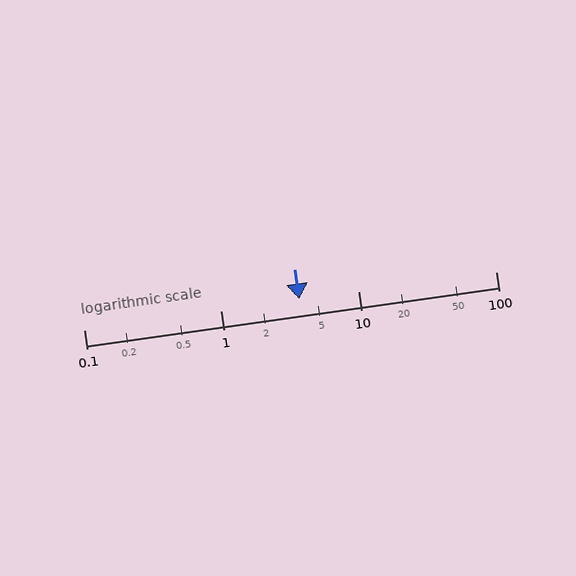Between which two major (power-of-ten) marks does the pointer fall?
The pointer is between 1 and 10.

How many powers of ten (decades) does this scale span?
The scale spans 3 decades, from 0.1 to 100.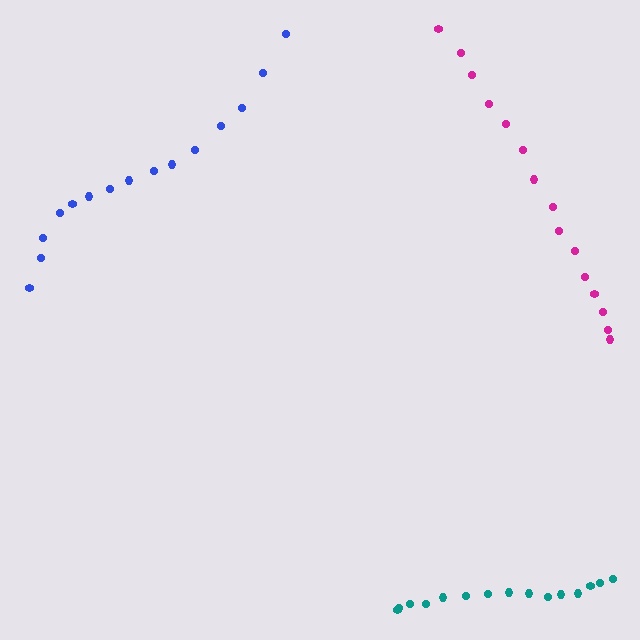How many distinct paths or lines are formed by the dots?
There are 3 distinct paths.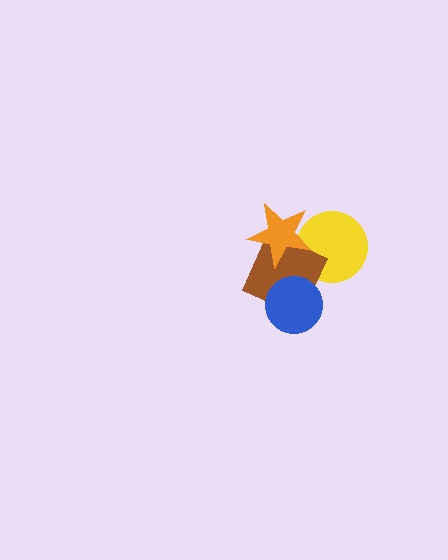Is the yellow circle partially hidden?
Yes, it is partially covered by another shape.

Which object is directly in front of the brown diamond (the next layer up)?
The orange star is directly in front of the brown diamond.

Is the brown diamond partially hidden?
Yes, it is partially covered by another shape.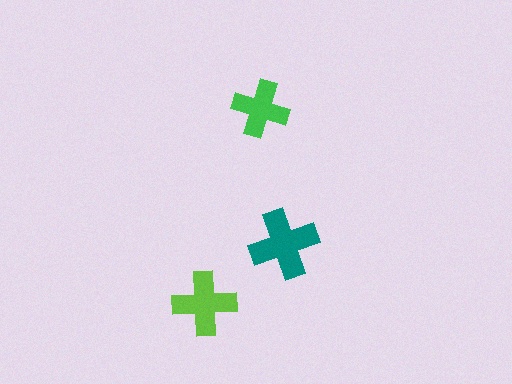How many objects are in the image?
There are 3 objects in the image.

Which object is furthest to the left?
The lime cross is leftmost.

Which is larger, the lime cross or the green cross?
The lime one.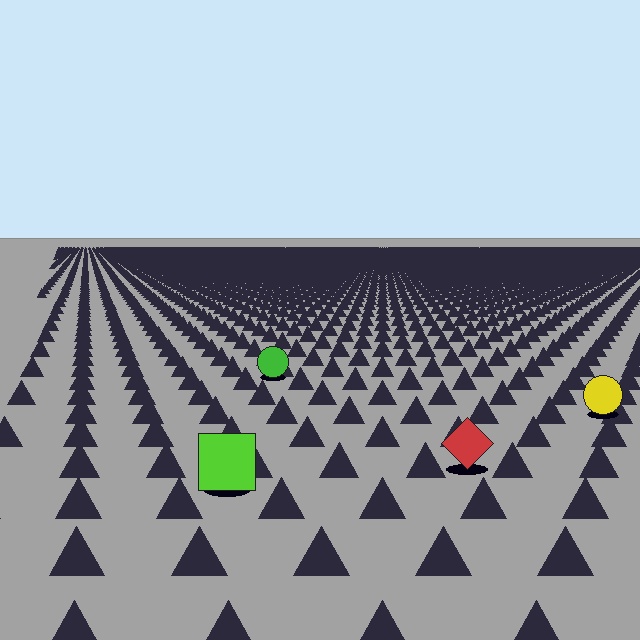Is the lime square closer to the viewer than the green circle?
Yes. The lime square is closer — you can tell from the texture gradient: the ground texture is coarser near it.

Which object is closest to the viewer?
The lime square is closest. The texture marks near it are larger and more spread out.